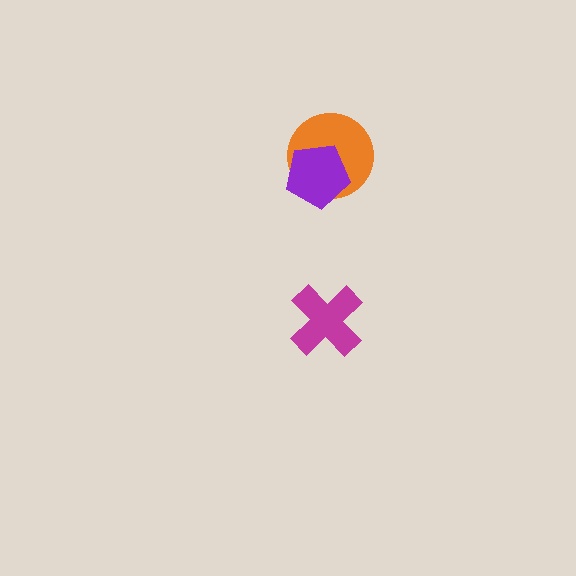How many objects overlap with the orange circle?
1 object overlaps with the orange circle.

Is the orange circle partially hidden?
Yes, it is partially covered by another shape.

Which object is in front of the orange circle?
The purple pentagon is in front of the orange circle.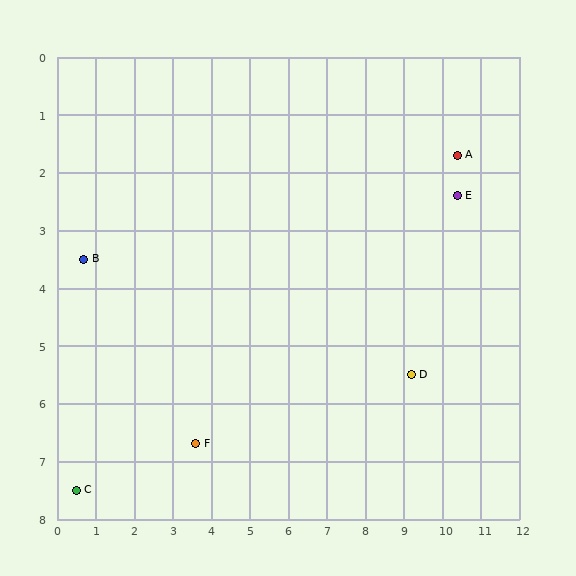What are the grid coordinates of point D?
Point D is at approximately (9.2, 5.5).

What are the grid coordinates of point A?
Point A is at approximately (10.4, 1.7).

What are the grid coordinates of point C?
Point C is at approximately (0.5, 7.5).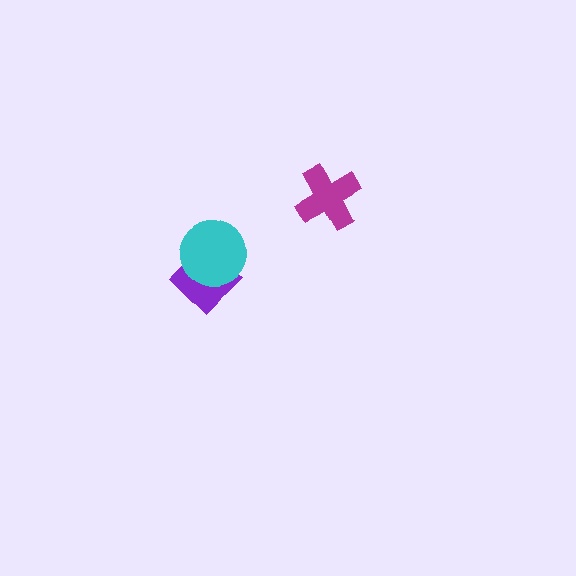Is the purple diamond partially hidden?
Yes, it is partially covered by another shape.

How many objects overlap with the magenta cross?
0 objects overlap with the magenta cross.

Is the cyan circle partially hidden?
No, no other shape covers it.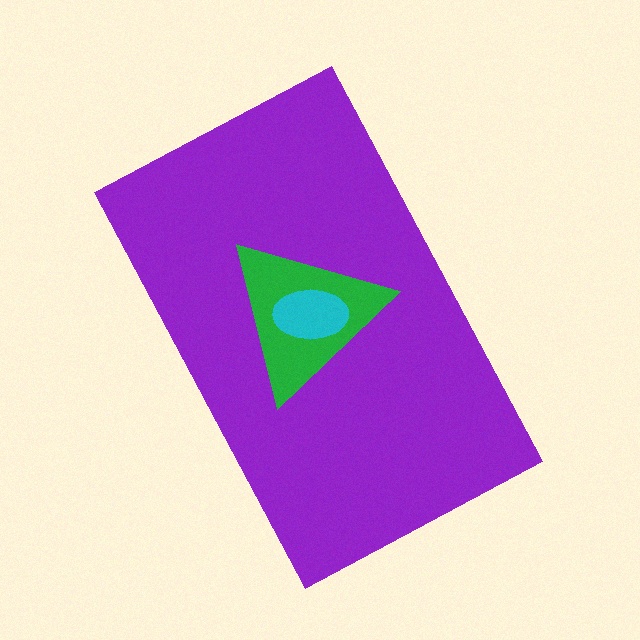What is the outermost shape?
The purple rectangle.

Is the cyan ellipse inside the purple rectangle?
Yes.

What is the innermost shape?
The cyan ellipse.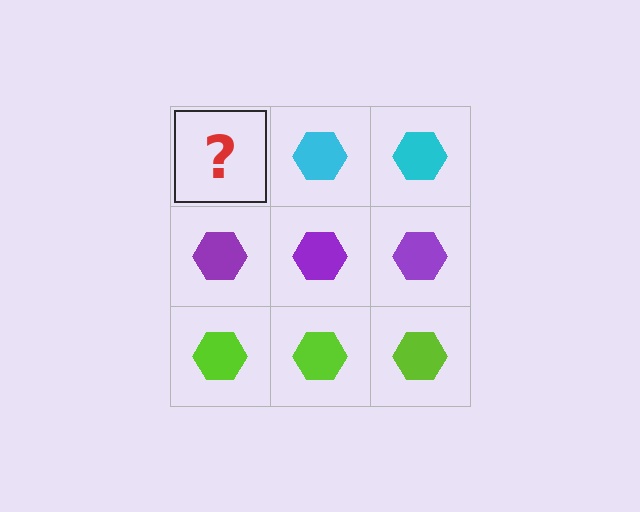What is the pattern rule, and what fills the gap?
The rule is that each row has a consistent color. The gap should be filled with a cyan hexagon.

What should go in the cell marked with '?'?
The missing cell should contain a cyan hexagon.